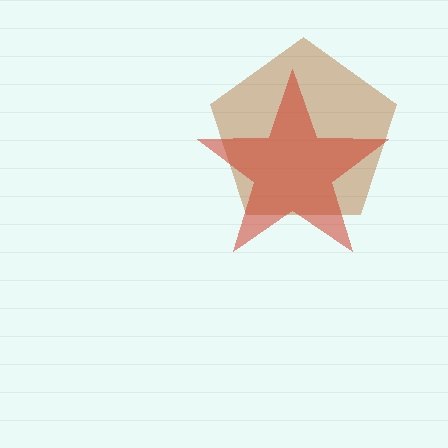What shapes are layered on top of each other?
The layered shapes are: a brown pentagon, a red star.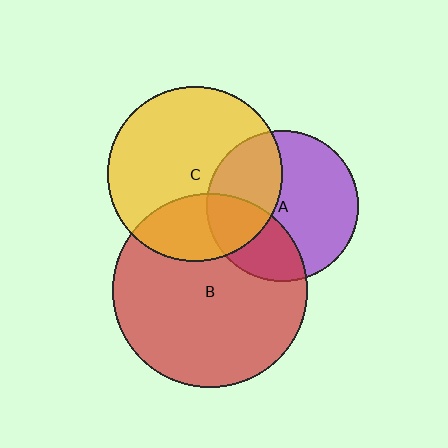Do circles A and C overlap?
Yes.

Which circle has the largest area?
Circle B (red).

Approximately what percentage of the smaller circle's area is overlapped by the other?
Approximately 35%.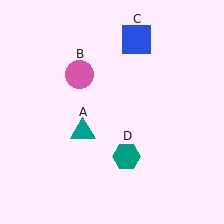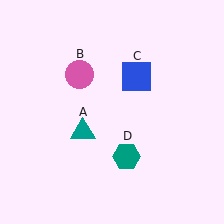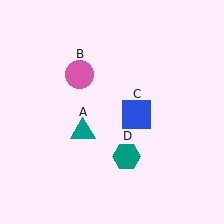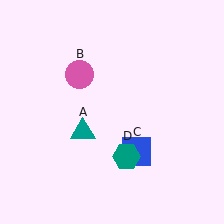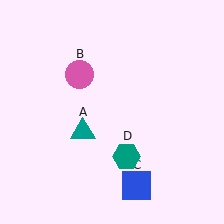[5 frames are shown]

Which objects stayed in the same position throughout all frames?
Teal triangle (object A) and pink circle (object B) and teal hexagon (object D) remained stationary.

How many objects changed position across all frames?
1 object changed position: blue square (object C).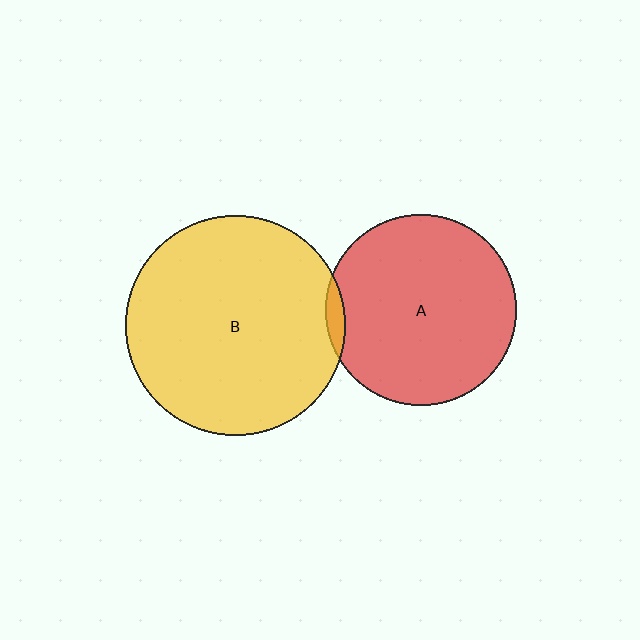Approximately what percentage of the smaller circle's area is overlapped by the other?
Approximately 5%.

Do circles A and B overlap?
Yes.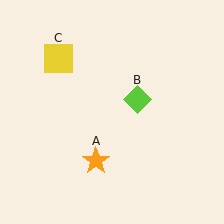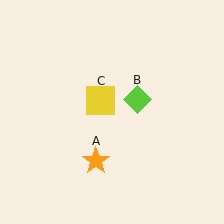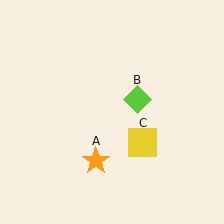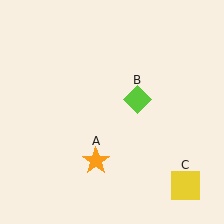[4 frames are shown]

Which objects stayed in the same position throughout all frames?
Orange star (object A) and lime diamond (object B) remained stationary.